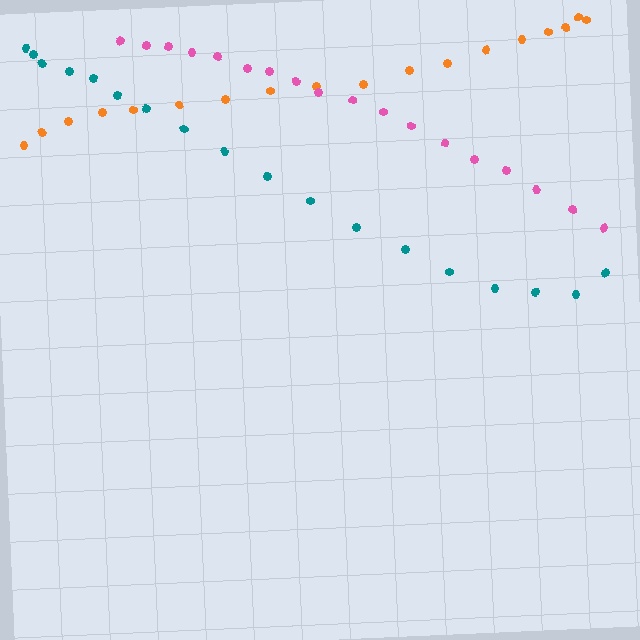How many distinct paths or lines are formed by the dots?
There are 3 distinct paths.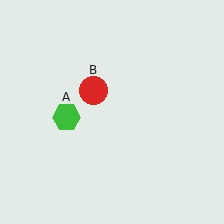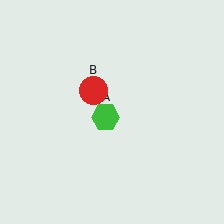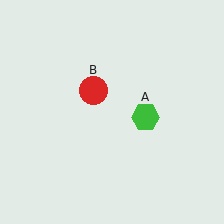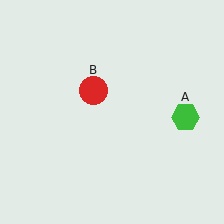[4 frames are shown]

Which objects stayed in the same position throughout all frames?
Red circle (object B) remained stationary.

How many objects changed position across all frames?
1 object changed position: green hexagon (object A).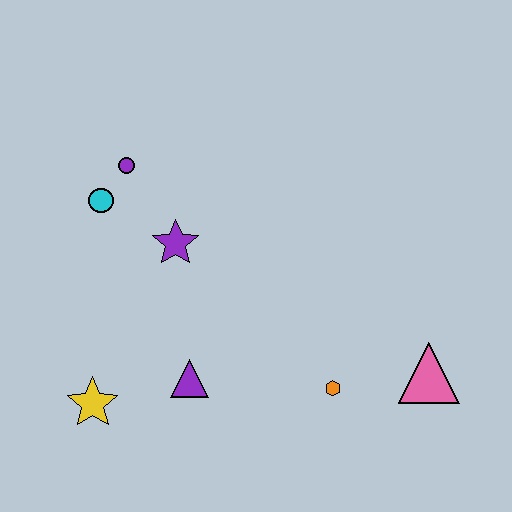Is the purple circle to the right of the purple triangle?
No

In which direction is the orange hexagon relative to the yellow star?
The orange hexagon is to the right of the yellow star.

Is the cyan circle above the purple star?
Yes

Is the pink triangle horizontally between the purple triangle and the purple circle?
No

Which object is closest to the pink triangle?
The orange hexagon is closest to the pink triangle.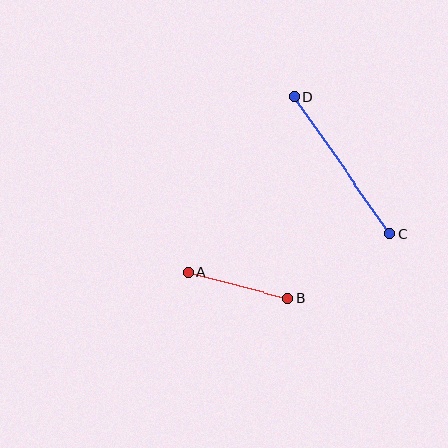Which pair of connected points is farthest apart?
Points C and D are farthest apart.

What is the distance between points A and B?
The distance is approximately 103 pixels.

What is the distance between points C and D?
The distance is approximately 168 pixels.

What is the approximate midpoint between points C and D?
The midpoint is at approximately (342, 165) pixels.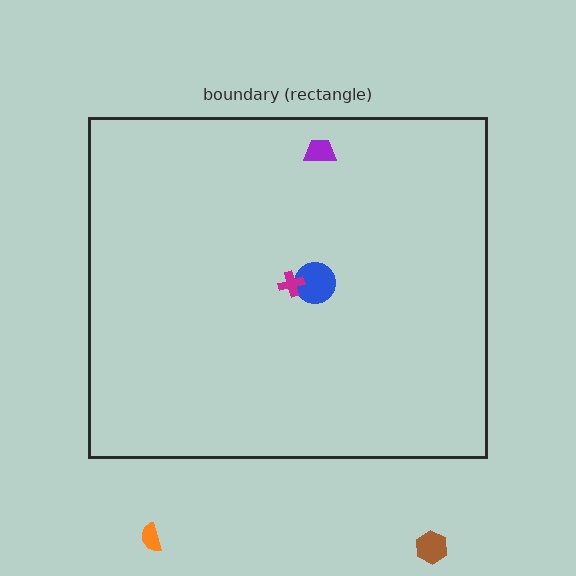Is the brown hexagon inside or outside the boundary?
Outside.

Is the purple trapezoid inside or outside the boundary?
Inside.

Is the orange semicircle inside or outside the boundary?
Outside.